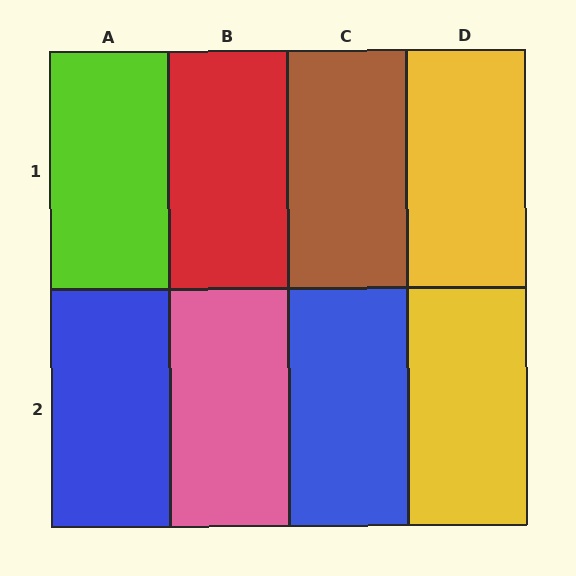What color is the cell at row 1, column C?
Brown.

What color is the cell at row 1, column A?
Lime.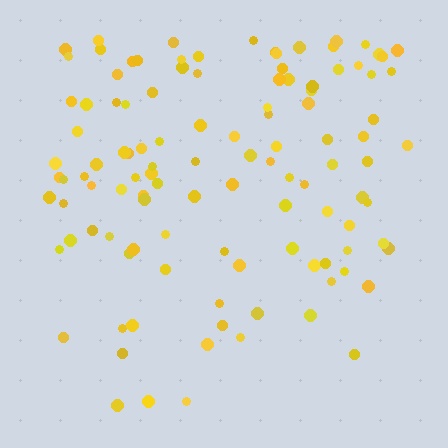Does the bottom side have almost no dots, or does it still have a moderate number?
Still a moderate number, just noticeably fewer than the top.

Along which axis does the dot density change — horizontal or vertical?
Vertical.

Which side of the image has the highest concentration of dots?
The top.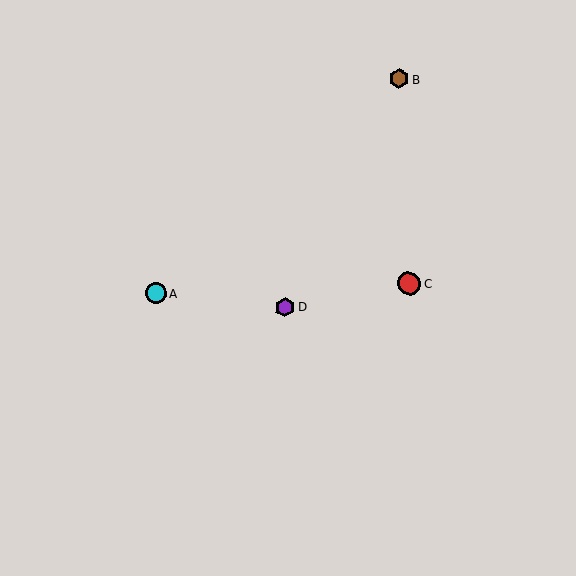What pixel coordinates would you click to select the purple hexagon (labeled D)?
Click at (285, 307) to select the purple hexagon D.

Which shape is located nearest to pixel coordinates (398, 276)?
The red circle (labeled C) at (409, 284) is nearest to that location.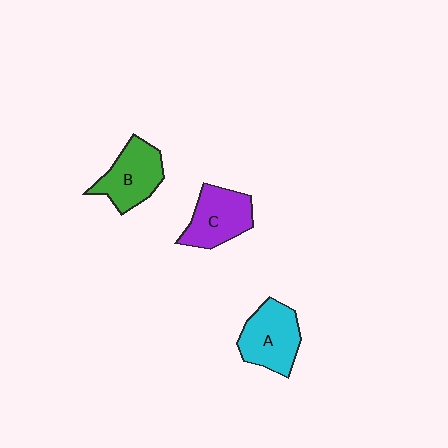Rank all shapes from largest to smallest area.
From largest to smallest: A (cyan), B (green), C (purple).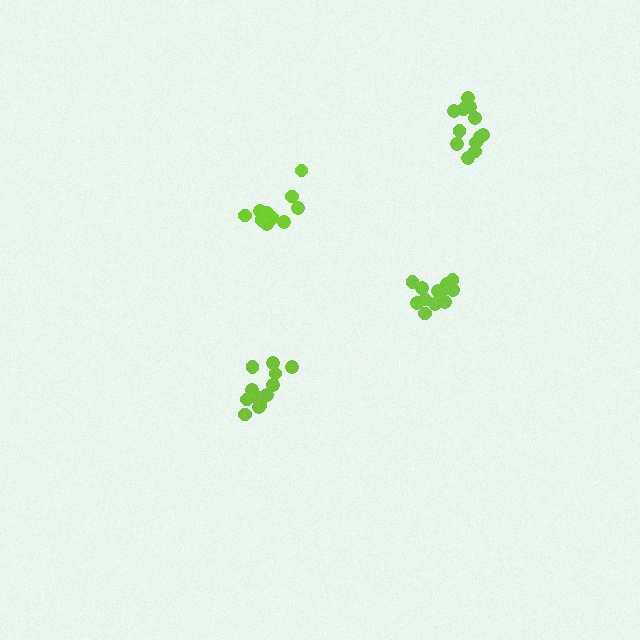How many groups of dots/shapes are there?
There are 4 groups.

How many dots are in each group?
Group 1: 12 dots, Group 2: 12 dots, Group 3: 13 dots, Group 4: 12 dots (49 total).